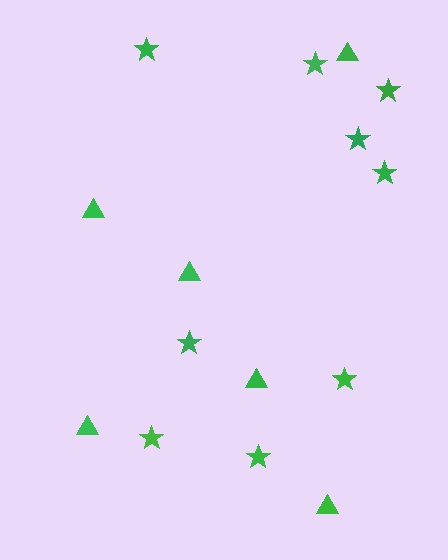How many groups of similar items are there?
There are 2 groups: one group of triangles (6) and one group of stars (9).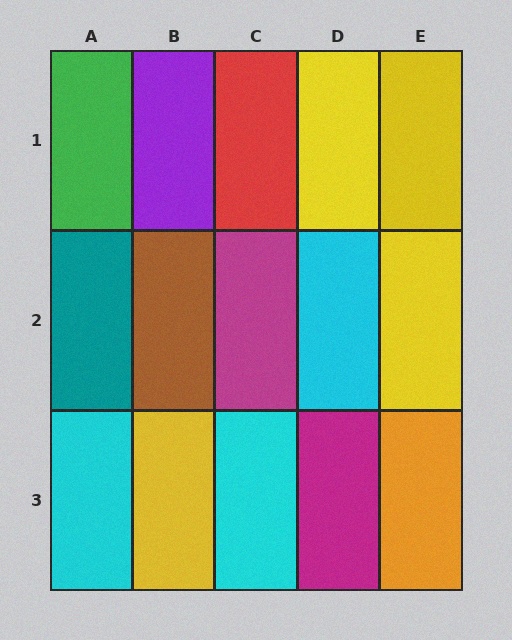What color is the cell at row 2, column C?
Magenta.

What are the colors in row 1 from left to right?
Green, purple, red, yellow, yellow.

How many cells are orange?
1 cell is orange.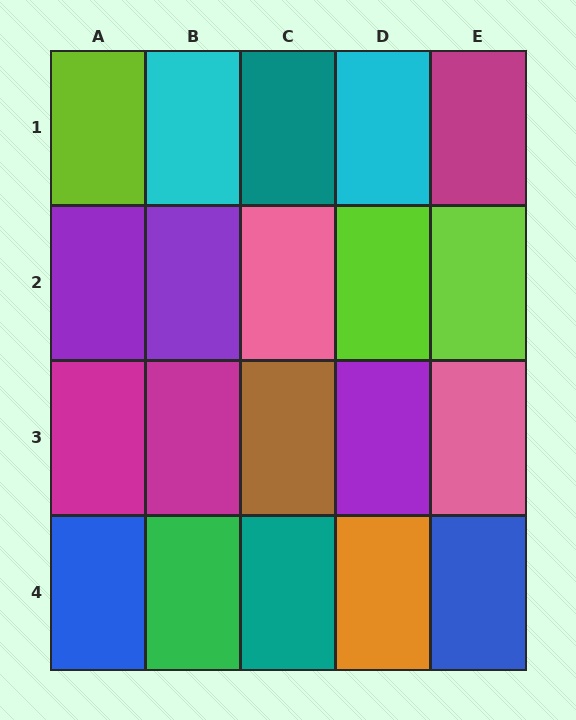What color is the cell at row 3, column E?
Pink.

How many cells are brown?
1 cell is brown.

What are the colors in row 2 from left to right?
Purple, purple, pink, lime, lime.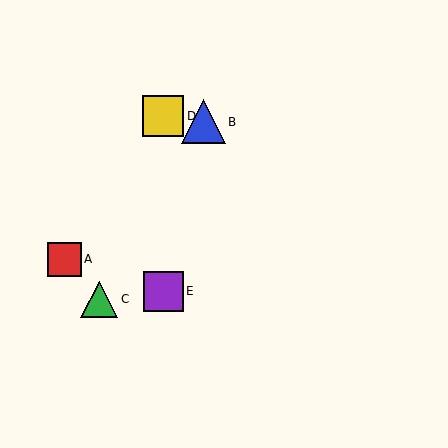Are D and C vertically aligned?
No, D is at x≈163 and C is at x≈99.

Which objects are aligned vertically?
Objects D, E are aligned vertically.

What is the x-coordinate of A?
Object A is at x≈64.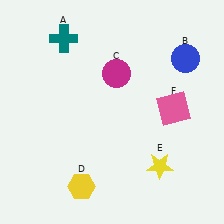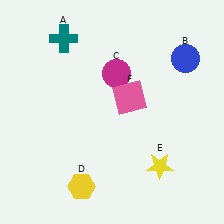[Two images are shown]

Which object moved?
The pink square (F) moved left.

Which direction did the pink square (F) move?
The pink square (F) moved left.